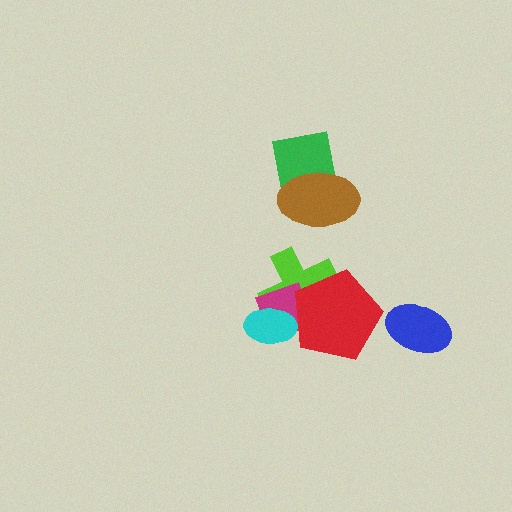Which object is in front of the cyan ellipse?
The red pentagon is in front of the cyan ellipse.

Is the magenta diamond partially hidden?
Yes, it is partially covered by another shape.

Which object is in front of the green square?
The brown ellipse is in front of the green square.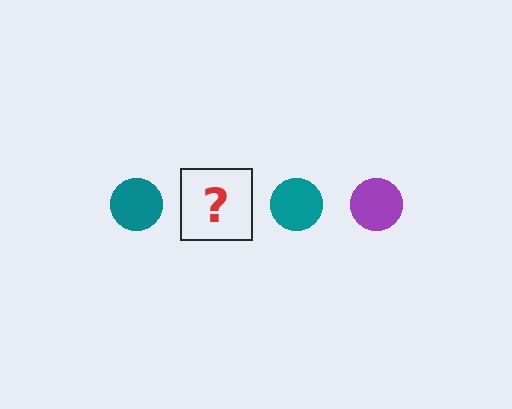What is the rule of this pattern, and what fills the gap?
The rule is that the pattern cycles through teal, purple circles. The gap should be filled with a purple circle.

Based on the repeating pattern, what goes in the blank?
The blank should be a purple circle.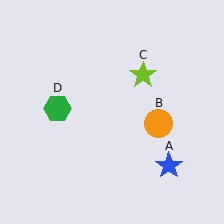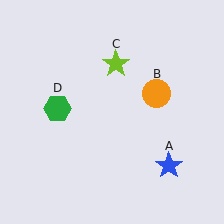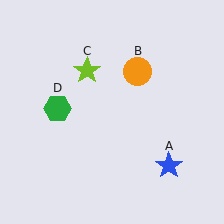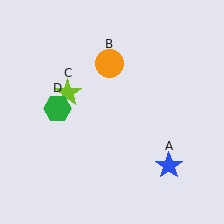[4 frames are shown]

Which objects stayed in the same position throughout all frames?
Blue star (object A) and green hexagon (object D) remained stationary.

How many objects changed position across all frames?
2 objects changed position: orange circle (object B), lime star (object C).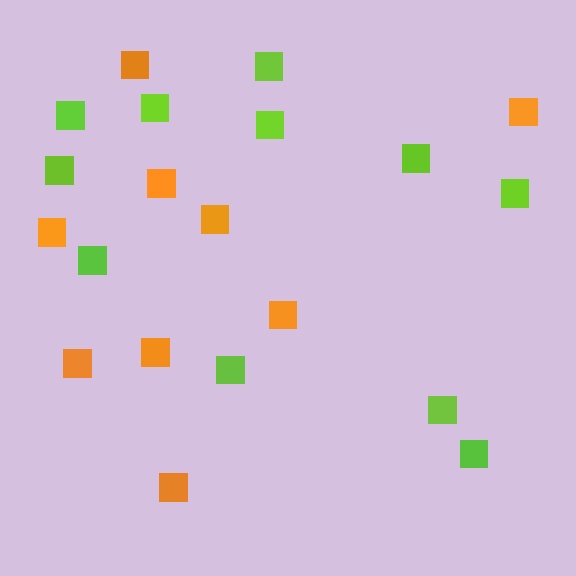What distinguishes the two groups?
There are 2 groups: one group of orange squares (9) and one group of lime squares (11).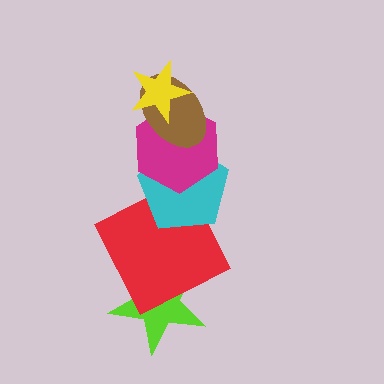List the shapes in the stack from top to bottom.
From top to bottom: the yellow star, the brown ellipse, the magenta hexagon, the cyan pentagon, the red square, the lime star.